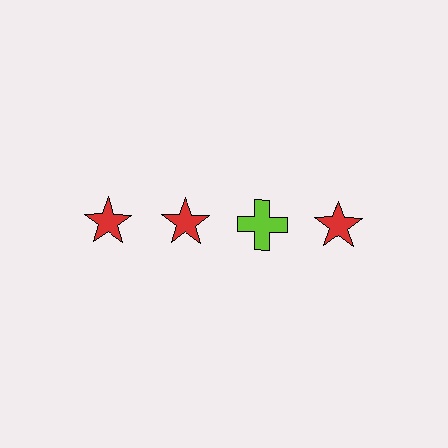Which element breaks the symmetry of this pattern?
The lime cross in the top row, center column breaks the symmetry. All other shapes are red stars.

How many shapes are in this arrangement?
There are 4 shapes arranged in a grid pattern.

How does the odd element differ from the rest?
It differs in both color (lime instead of red) and shape (cross instead of star).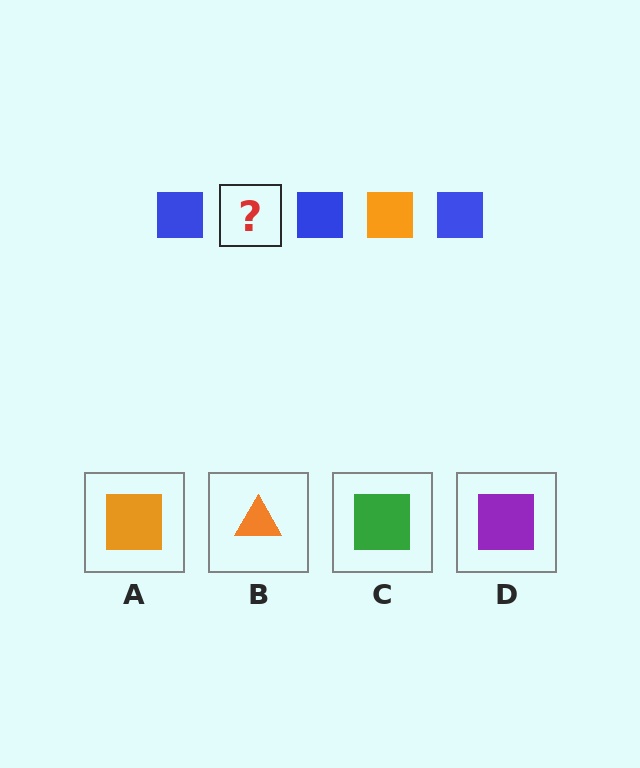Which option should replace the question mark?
Option A.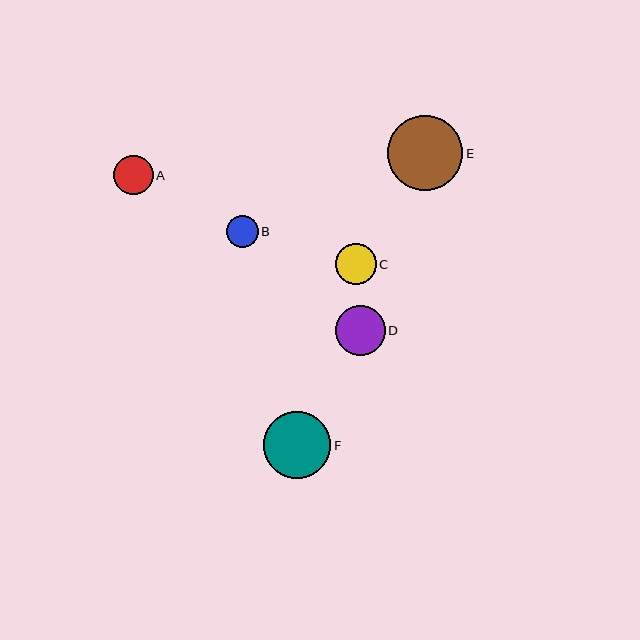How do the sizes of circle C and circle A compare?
Circle C and circle A are approximately the same size.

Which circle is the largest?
Circle E is the largest with a size of approximately 75 pixels.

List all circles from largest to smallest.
From largest to smallest: E, F, D, C, A, B.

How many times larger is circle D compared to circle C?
Circle D is approximately 1.2 times the size of circle C.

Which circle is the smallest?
Circle B is the smallest with a size of approximately 32 pixels.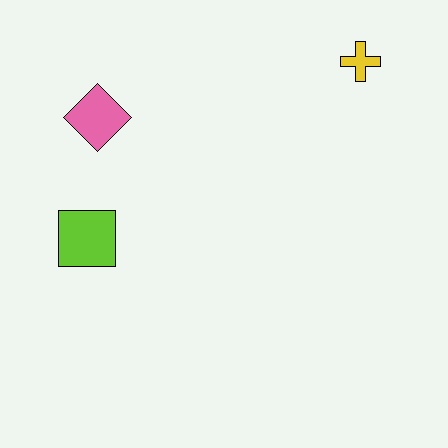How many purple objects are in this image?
There are no purple objects.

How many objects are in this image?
There are 3 objects.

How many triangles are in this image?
There are no triangles.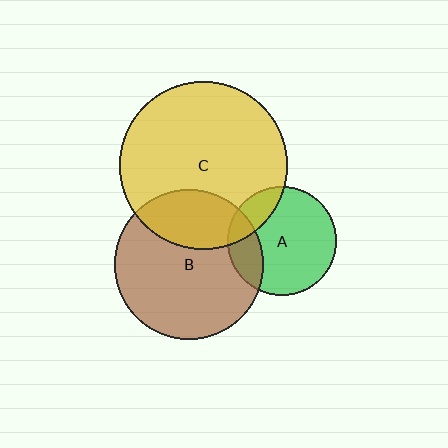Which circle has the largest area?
Circle C (yellow).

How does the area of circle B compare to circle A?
Approximately 1.9 times.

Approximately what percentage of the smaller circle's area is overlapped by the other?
Approximately 30%.